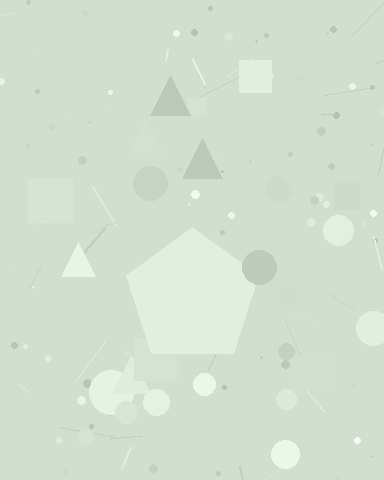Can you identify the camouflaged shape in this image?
The camouflaged shape is a pentagon.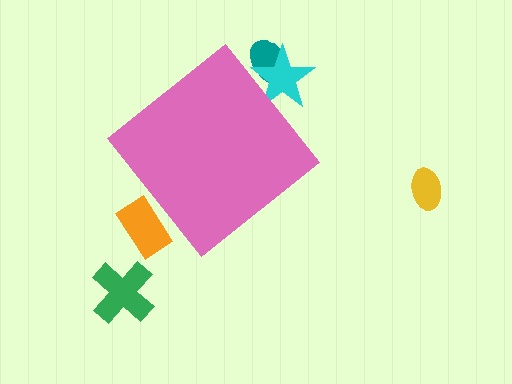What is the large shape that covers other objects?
A pink diamond.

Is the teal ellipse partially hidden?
Yes, the teal ellipse is partially hidden behind the pink diamond.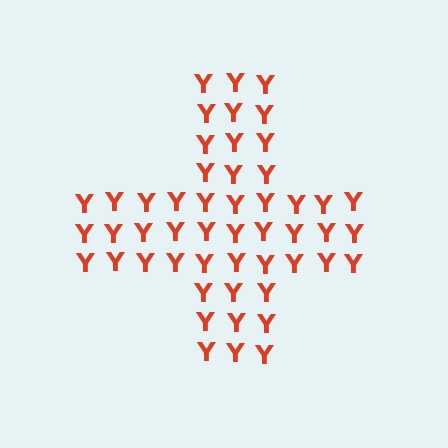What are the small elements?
The small elements are letter Y's.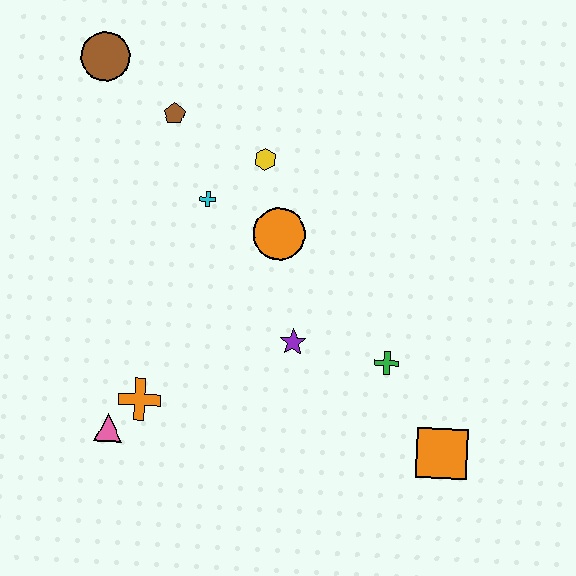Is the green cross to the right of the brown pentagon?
Yes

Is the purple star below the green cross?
No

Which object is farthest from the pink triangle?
The brown circle is farthest from the pink triangle.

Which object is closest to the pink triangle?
The orange cross is closest to the pink triangle.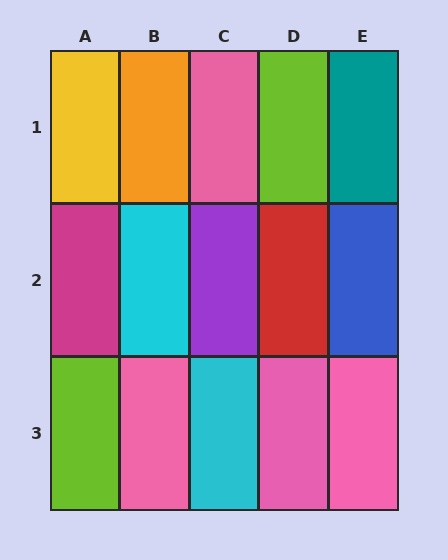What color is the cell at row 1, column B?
Orange.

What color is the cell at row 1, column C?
Pink.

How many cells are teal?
1 cell is teal.